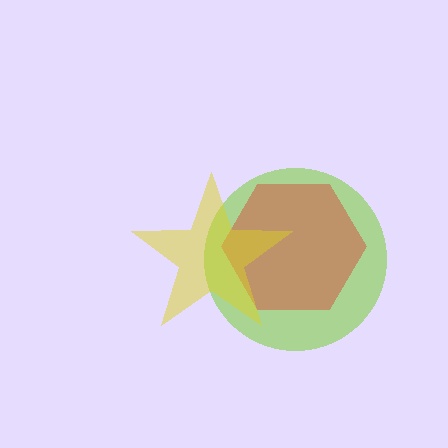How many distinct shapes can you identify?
There are 3 distinct shapes: a lime circle, a red hexagon, a yellow star.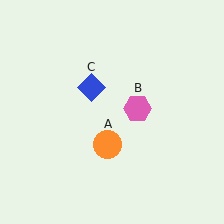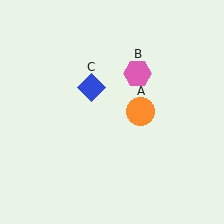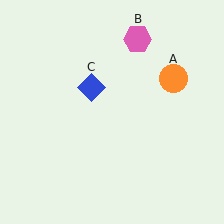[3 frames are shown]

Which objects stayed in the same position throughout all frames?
Blue diamond (object C) remained stationary.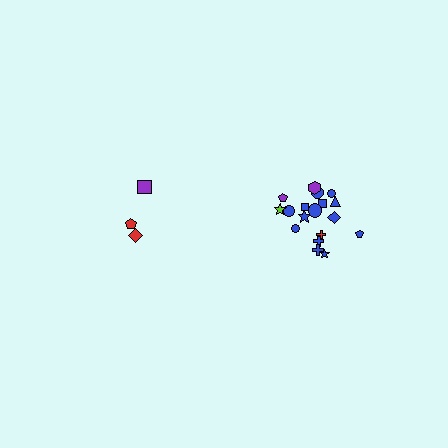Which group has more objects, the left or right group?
The right group.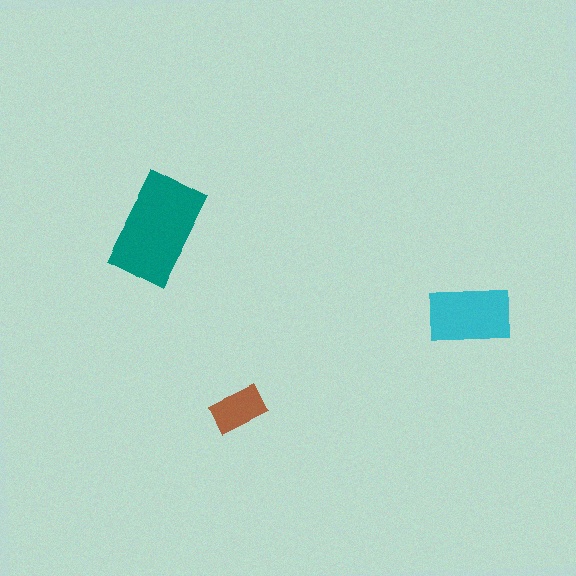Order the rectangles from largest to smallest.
the teal one, the cyan one, the brown one.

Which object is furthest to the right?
The cyan rectangle is rightmost.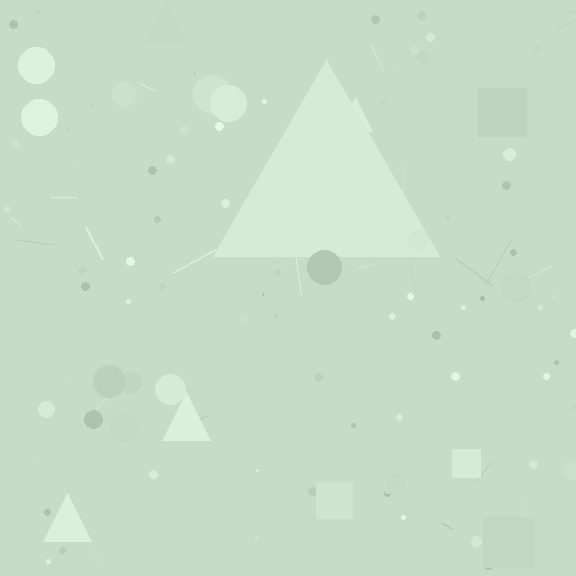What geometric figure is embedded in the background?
A triangle is embedded in the background.